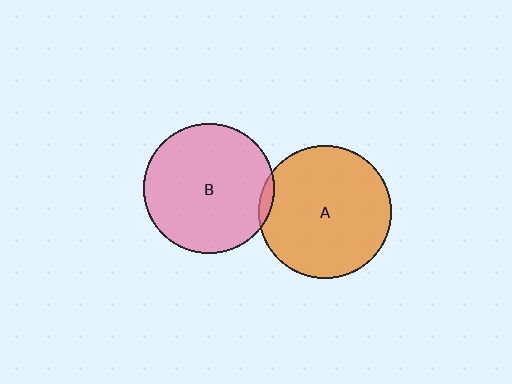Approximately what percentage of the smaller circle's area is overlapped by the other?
Approximately 5%.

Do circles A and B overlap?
Yes.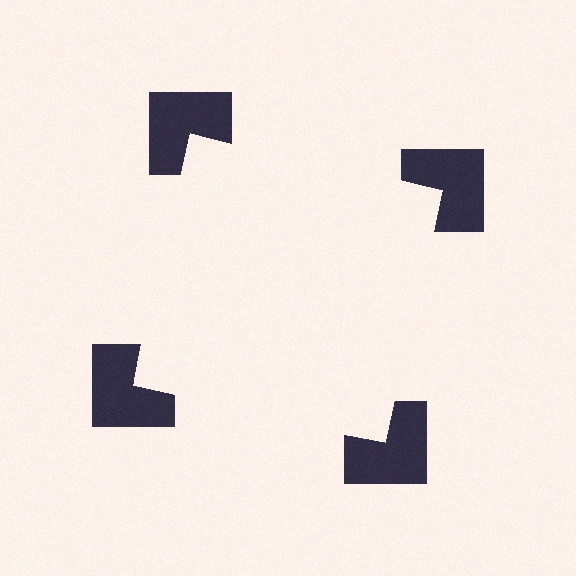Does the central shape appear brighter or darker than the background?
It typically appears slightly brighter than the background, even though no actual brightness change is drawn.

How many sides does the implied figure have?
4 sides.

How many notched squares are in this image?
There are 4 — one at each vertex of the illusory square.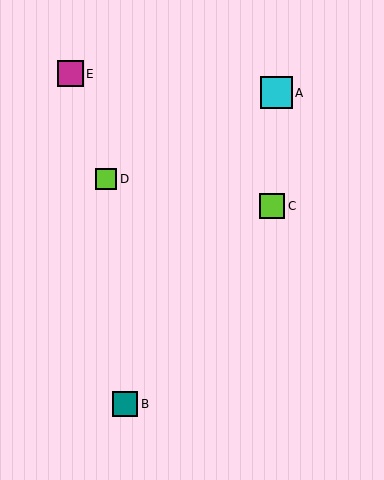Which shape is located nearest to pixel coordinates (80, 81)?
The magenta square (labeled E) at (71, 74) is nearest to that location.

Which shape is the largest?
The cyan square (labeled A) is the largest.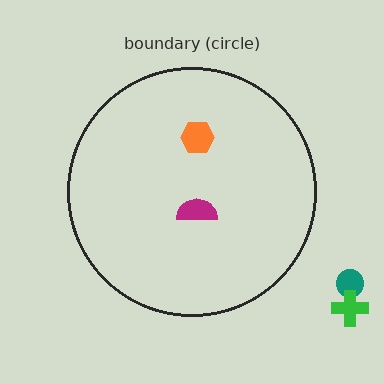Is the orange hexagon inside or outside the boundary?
Inside.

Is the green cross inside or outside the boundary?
Outside.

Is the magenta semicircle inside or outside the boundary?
Inside.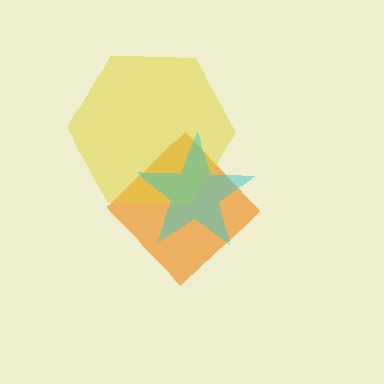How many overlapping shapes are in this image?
There are 3 overlapping shapes in the image.